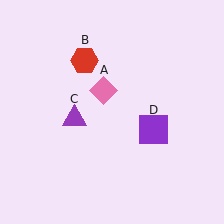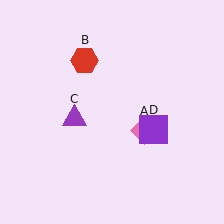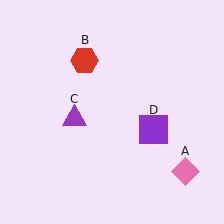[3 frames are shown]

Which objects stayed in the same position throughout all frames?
Red hexagon (object B) and purple triangle (object C) and purple square (object D) remained stationary.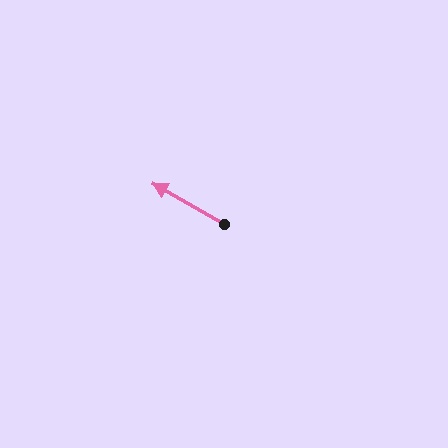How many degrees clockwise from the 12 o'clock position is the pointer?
Approximately 300 degrees.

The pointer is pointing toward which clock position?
Roughly 10 o'clock.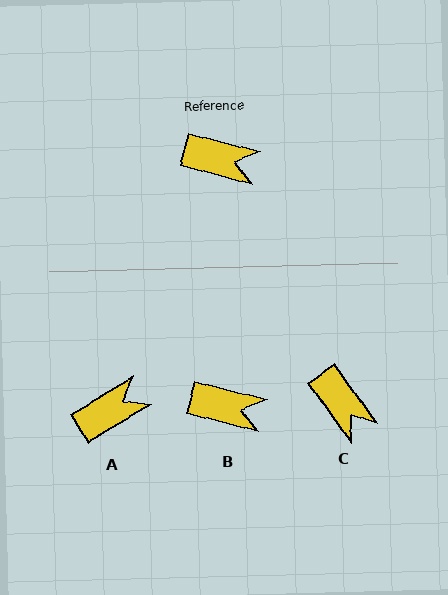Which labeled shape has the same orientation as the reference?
B.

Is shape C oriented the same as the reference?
No, it is off by about 40 degrees.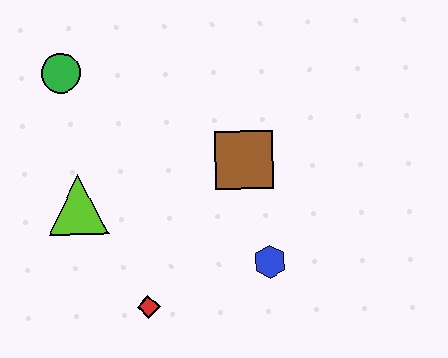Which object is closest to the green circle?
The lime triangle is closest to the green circle.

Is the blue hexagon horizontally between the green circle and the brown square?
No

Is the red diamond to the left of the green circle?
No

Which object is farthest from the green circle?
The blue hexagon is farthest from the green circle.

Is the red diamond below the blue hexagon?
Yes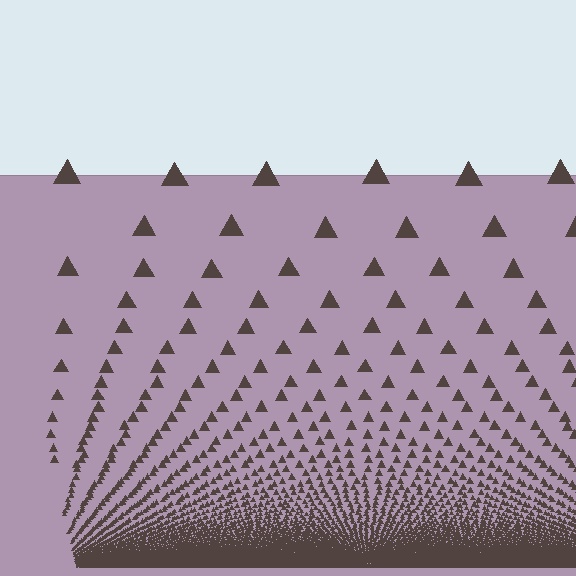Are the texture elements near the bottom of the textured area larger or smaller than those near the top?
Smaller. The gradient is inverted — elements near the bottom are smaller and denser.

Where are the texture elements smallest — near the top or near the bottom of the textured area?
Near the bottom.